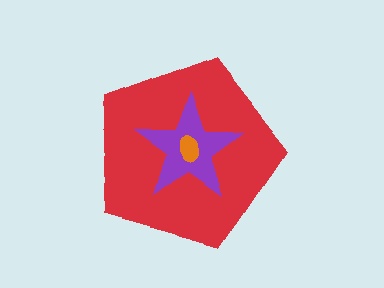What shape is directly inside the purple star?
The orange ellipse.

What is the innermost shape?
The orange ellipse.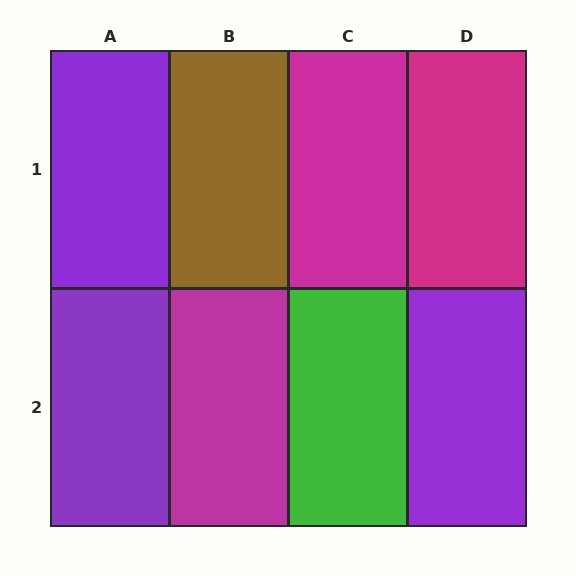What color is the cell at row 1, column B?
Brown.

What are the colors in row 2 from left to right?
Purple, magenta, green, purple.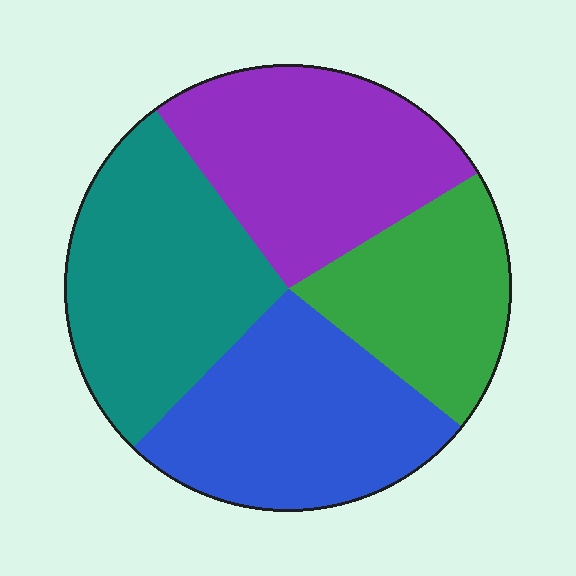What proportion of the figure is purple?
Purple covers about 25% of the figure.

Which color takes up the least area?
Green, at roughly 20%.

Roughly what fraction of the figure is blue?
Blue covers around 25% of the figure.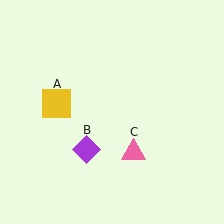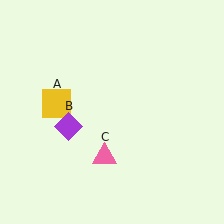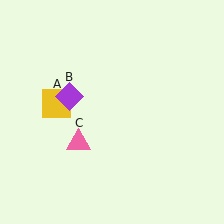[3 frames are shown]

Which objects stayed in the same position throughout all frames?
Yellow square (object A) remained stationary.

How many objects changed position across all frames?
2 objects changed position: purple diamond (object B), pink triangle (object C).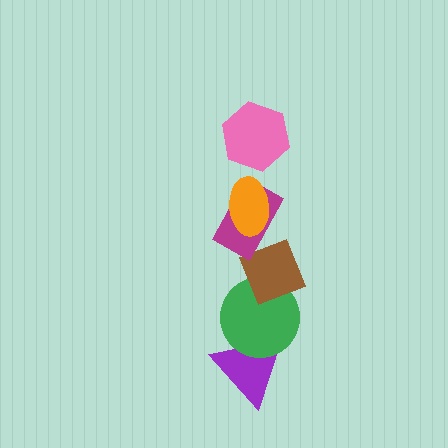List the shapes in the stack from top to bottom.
From top to bottom: the pink hexagon, the orange ellipse, the magenta rectangle, the brown diamond, the green circle, the purple triangle.